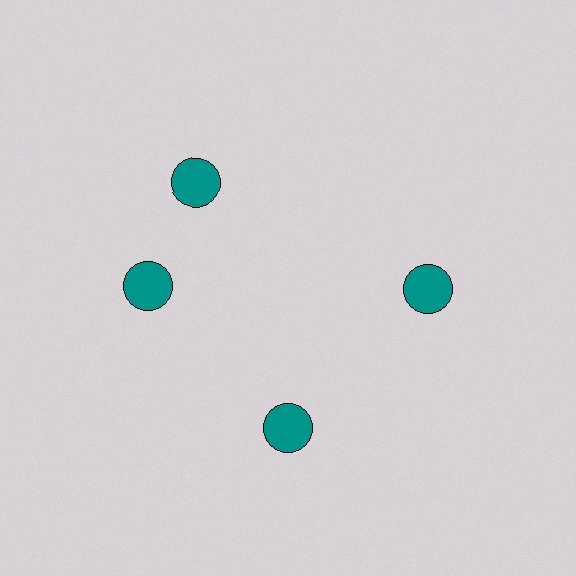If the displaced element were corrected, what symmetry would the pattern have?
It would have 4-fold rotational symmetry — the pattern would map onto itself every 90 degrees.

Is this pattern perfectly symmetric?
No. The 4 teal circles are arranged in a ring, but one element near the 12 o'clock position is rotated out of alignment along the ring, breaking the 4-fold rotational symmetry.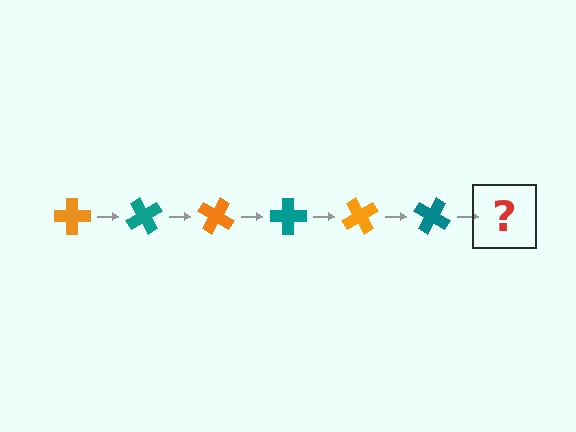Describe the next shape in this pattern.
It should be an orange cross, rotated 360 degrees from the start.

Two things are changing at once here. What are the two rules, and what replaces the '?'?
The two rules are that it rotates 60 degrees each step and the color cycles through orange and teal. The '?' should be an orange cross, rotated 360 degrees from the start.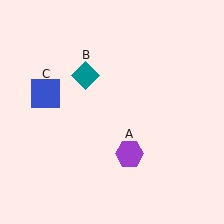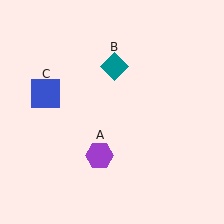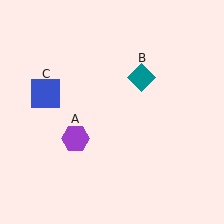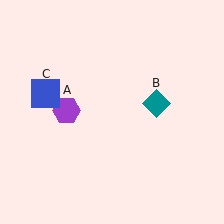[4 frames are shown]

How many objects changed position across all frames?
2 objects changed position: purple hexagon (object A), teal diamond (object B).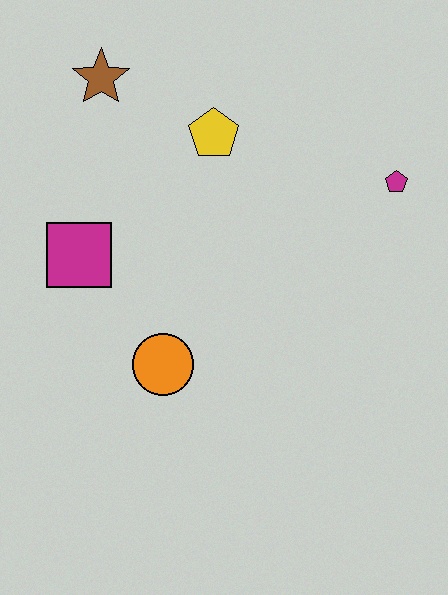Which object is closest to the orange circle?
The magenta square is closest to the orange circle.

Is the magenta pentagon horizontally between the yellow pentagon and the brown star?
No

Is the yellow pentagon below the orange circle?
No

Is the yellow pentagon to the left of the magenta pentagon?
Yes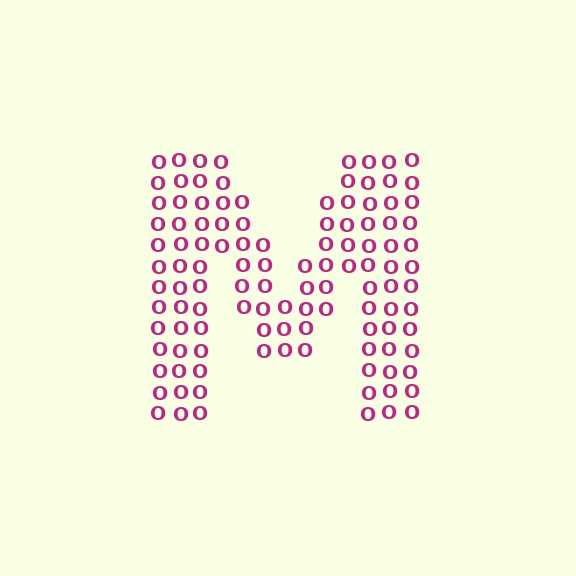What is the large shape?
The large shape is the letter M.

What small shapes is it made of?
It is made of small letter O's.